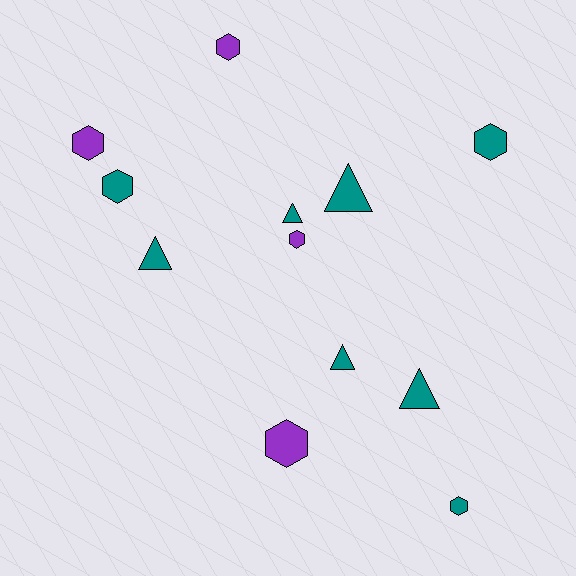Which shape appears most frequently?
Hexagon, with 7 objects.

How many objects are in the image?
There are 12 objects.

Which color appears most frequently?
Teal, with 8 objects.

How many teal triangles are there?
There are 5 teal triangles.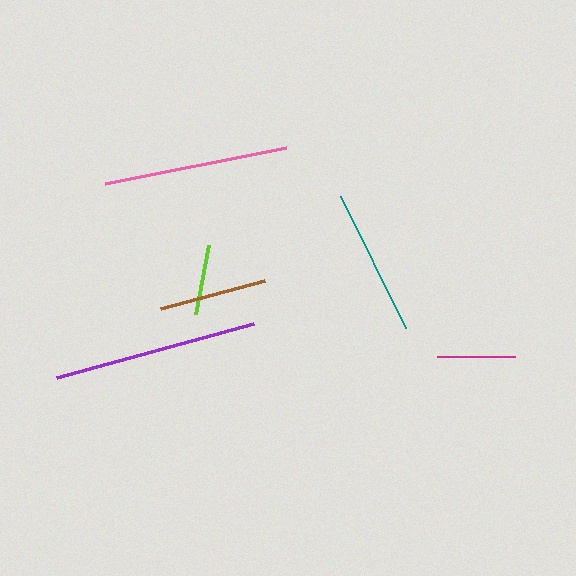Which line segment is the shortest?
The lime line is the shortest at approximately 70 pixels.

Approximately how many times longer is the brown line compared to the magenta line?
The brown line is approximately 1.4 times the length of the magenta line.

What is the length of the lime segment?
The lime segment is approximately 70 pixels long.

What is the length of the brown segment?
The brown segment is approximately 107 pixels long.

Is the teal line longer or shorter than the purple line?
The purple line is longer than the teal line.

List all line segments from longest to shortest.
From longest to shortest: purple, pink, teal, brown, magenta, lime.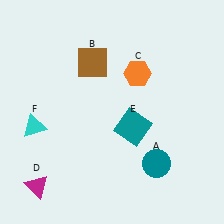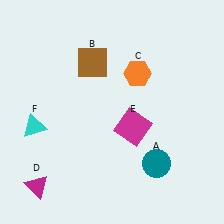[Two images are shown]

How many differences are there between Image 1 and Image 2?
There is 1 difference between the two images.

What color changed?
The square (E) changed from teal in Image 1 to magenta in Image 2.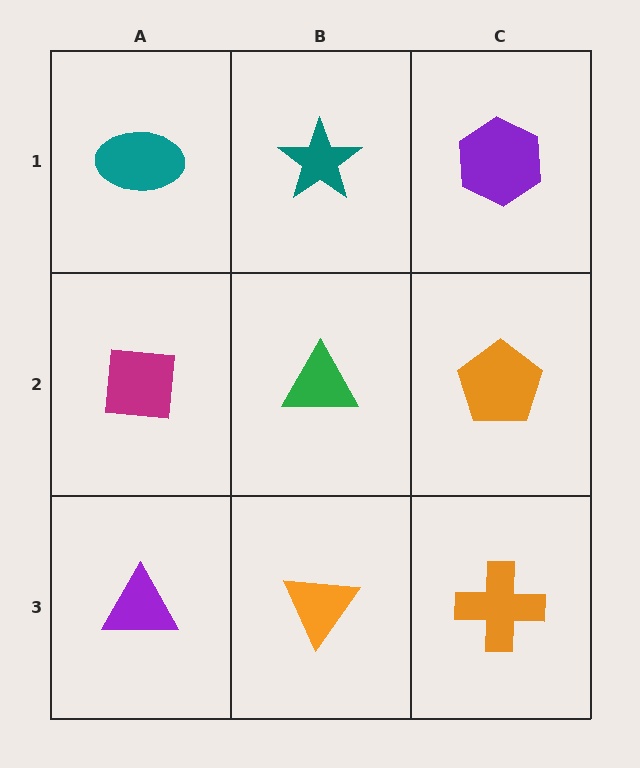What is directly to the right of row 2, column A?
A green triangle.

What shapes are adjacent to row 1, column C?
An orange pentagon (row 2, column C), a teal star (row 1, column B).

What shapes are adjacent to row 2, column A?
A teal ellipse (row 1, column A), a purple triangle (row 3, column A), a green triangle (row 2, column B).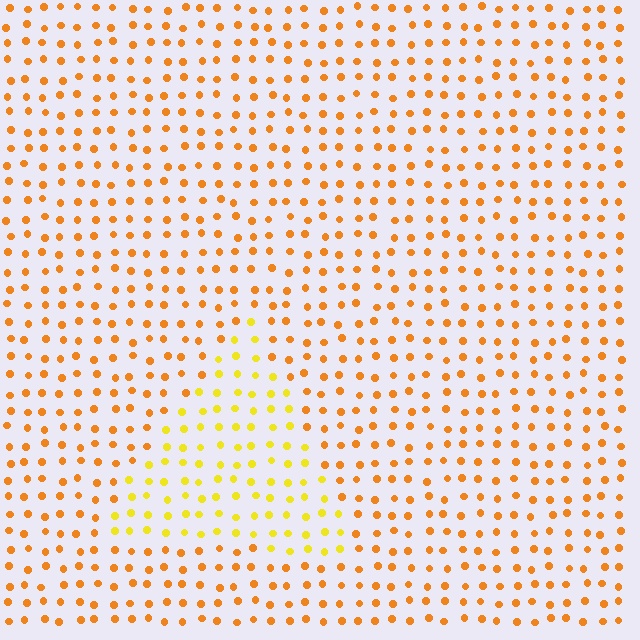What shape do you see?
I see a triangle.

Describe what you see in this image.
The image is filled with small orange elements in a uniform arrangement. A triangle-shaped region is visible where the elements are tinted to a slightly different hue, forming a subtle color boundary.